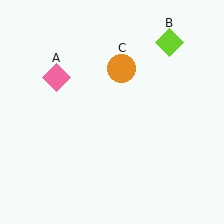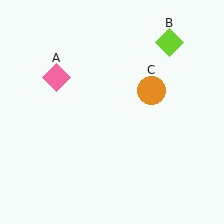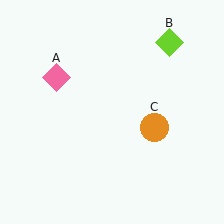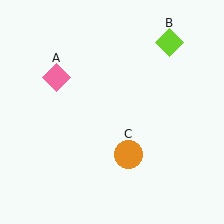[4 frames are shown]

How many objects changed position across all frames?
1 object changed position: orange circle (object C).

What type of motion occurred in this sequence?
The orange circle (object C) rotated clockwise around the center of the scene.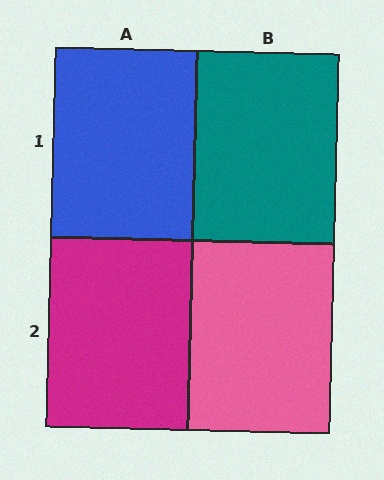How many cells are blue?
1 cell is blue.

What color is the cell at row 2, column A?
Magenta.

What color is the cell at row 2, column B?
Pink.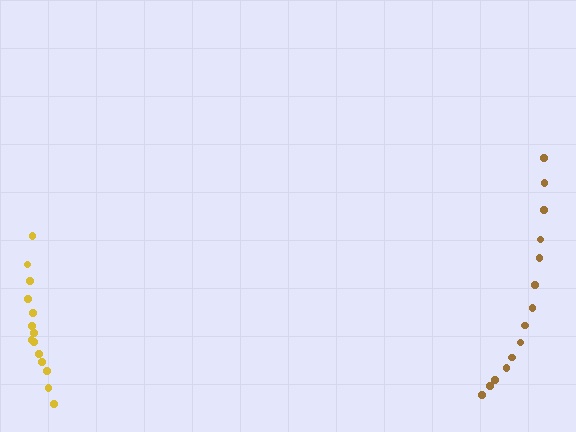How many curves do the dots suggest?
There are 2 distinct paths.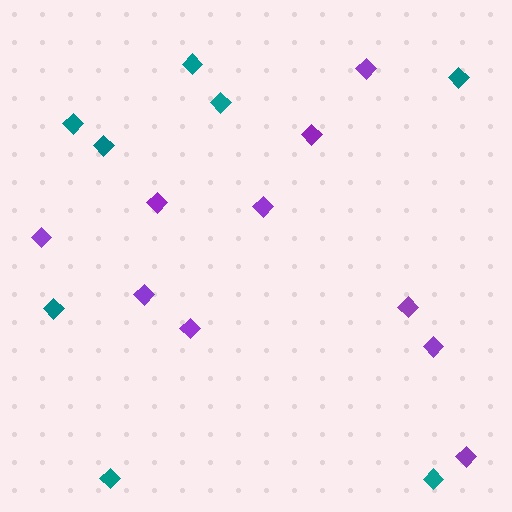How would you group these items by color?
There are 2 groups: one group of purple diamonds (10) and one group of teal diamonds (8).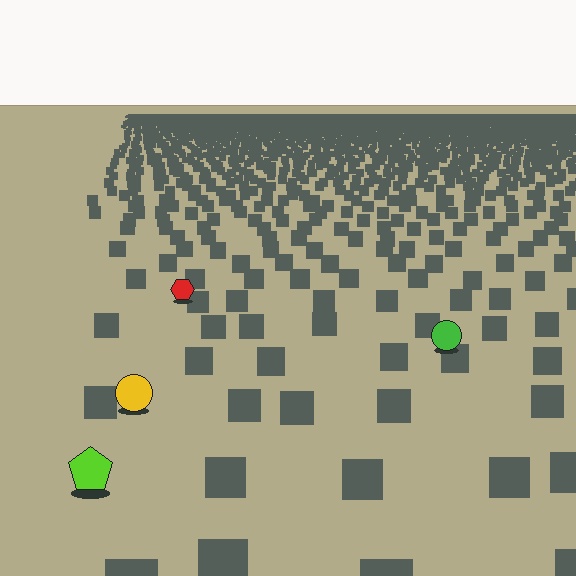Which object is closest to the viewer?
The lime pentagon is closest. The texture marks near it are larger and more spread out.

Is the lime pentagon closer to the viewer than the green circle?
Yes. The lime pentagon is closer — you can tell from the texture gradient: the ground texture is coarser near it.